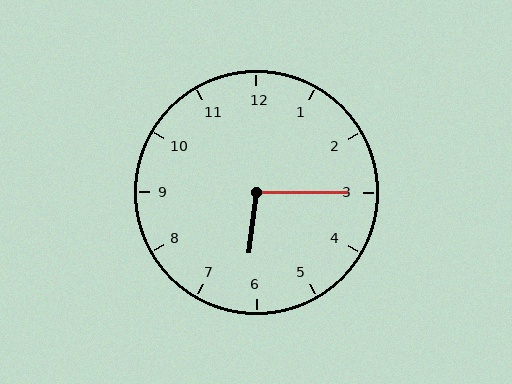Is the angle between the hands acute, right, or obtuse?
It is obtuse.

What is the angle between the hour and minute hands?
Approximately 98 degrees.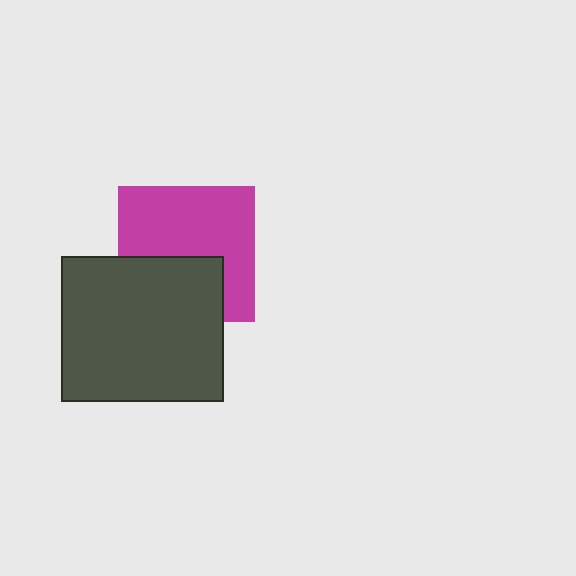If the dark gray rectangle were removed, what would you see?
You would see the complete magenta square.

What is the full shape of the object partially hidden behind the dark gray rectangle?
The partially hidden object is a magenta square.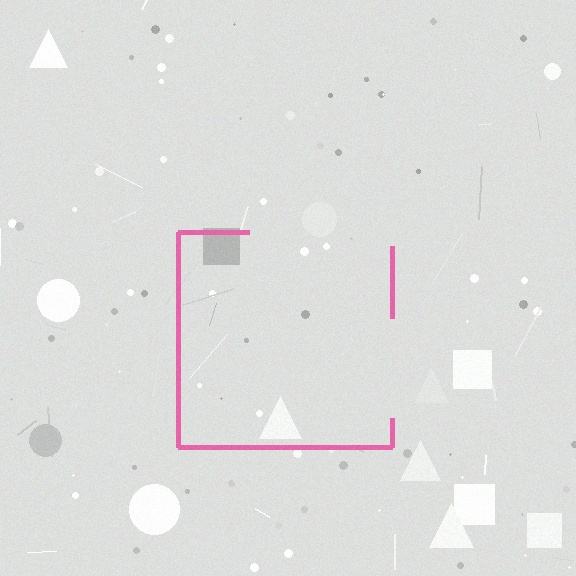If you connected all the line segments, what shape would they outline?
They would outline a square.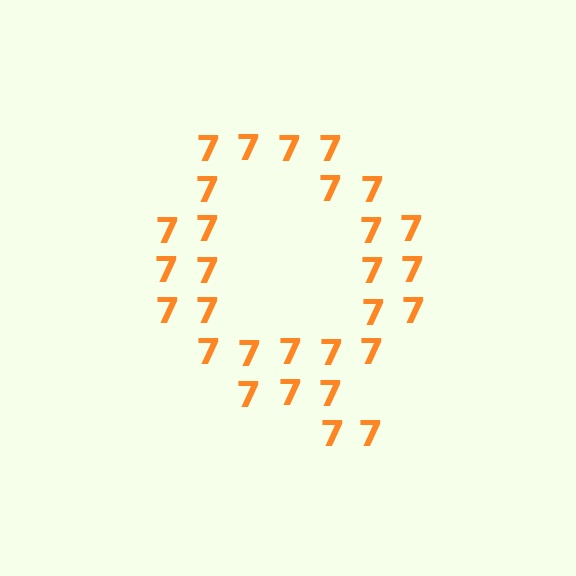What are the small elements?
The small elements are digit 7's.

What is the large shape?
The large shape is the letter Q.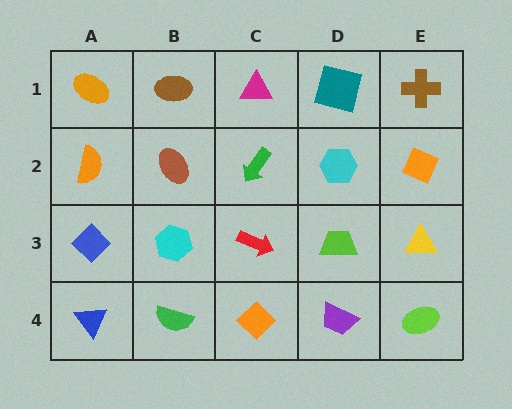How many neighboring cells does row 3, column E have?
3.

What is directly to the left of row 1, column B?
An orange ellipse.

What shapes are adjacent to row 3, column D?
A cyan hexagon (row 2, column D), a purple trapezoid (row 4, column D), a red arrow (row 3, column C), a yellow triangle (row 3, column E).